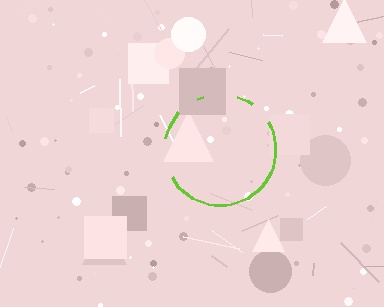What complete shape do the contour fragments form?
The contour fragments form a circle.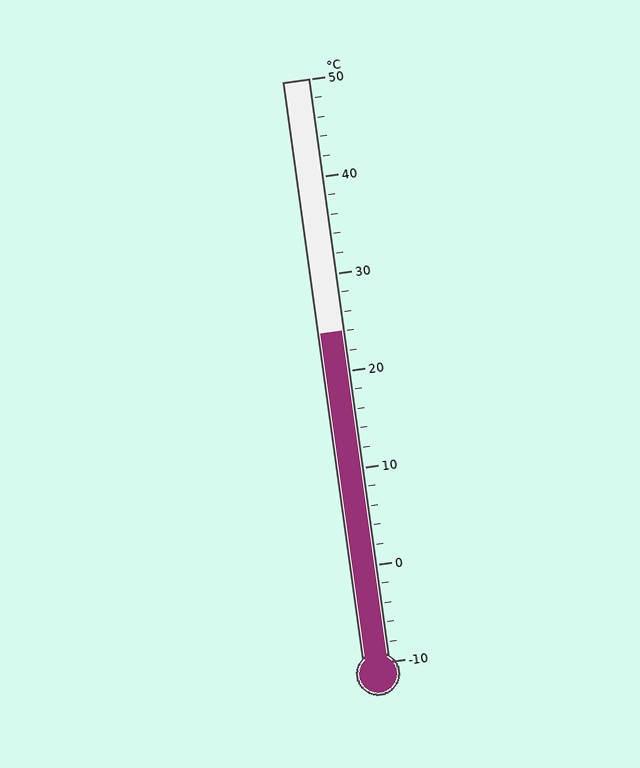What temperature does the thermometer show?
The thermometer shows approximately 24°C.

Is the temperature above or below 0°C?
The temperature is above 0°C.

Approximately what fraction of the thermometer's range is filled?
The thermometer is filled to approximately 55% of its range.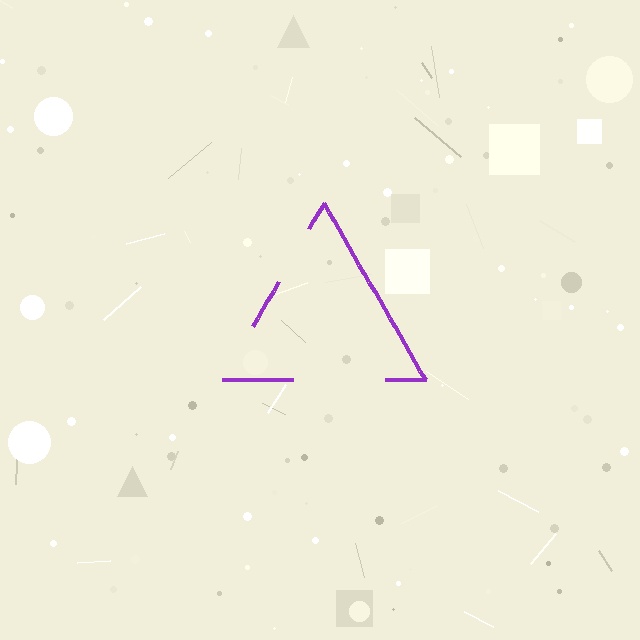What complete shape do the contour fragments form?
The contour fragments form a triangle.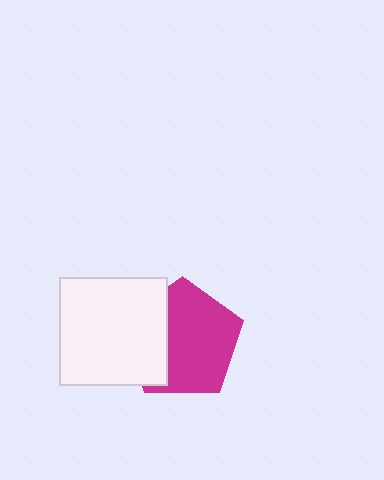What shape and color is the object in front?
The object in front is a white square.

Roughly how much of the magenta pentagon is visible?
Most of it is visible (roughly 68%).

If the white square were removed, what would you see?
You would see the complete magenta pentagon.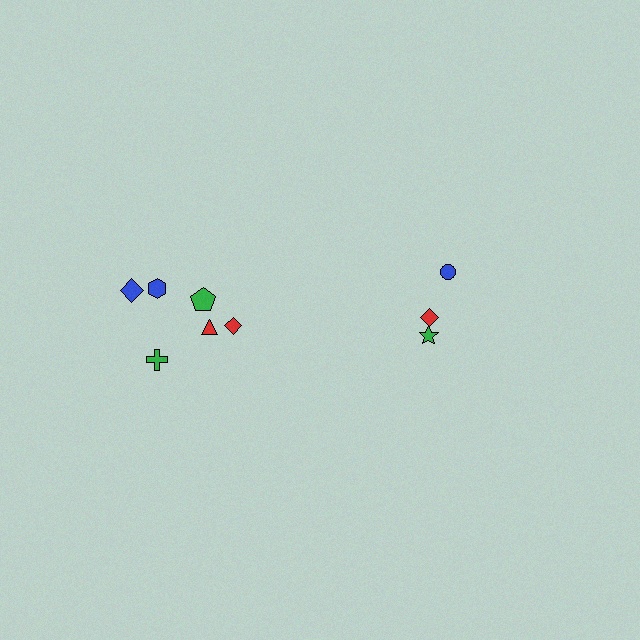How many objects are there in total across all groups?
There are 9 objects.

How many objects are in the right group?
There are 3 objects.